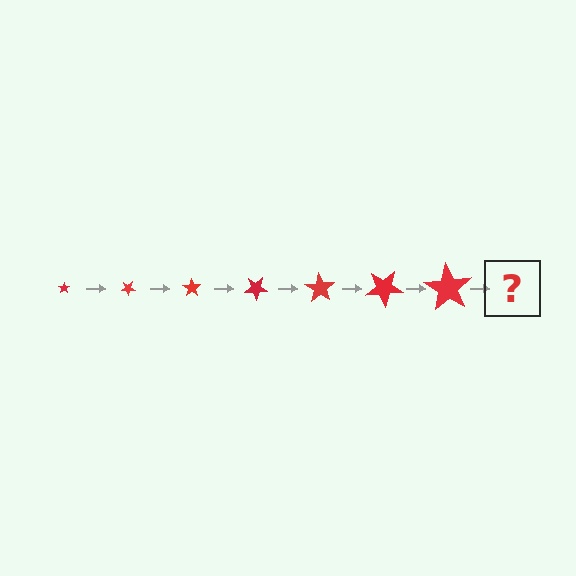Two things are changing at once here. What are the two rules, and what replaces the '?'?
The two rules are that the star grows larger each step and it rotates 35 degrees each step. The '?' should be a star, larger than the previous one and rotated 245 degrees from the start.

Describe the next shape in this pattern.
It should be a star, larger than the previous one and rotated 245 degrees from the start.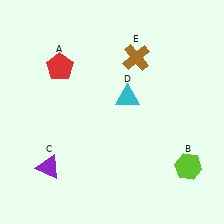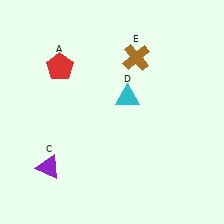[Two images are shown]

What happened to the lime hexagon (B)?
The lime hexagon (B) was removed in Image 2. It was in the bottom-right area of Image 1.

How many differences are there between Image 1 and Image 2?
There is 1 difference between the two images.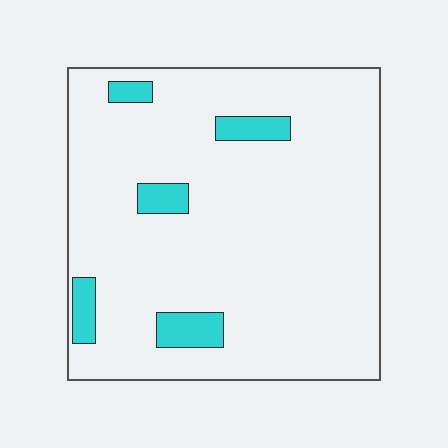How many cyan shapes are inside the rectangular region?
5.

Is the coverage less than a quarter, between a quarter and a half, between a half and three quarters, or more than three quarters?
Less than a quarter.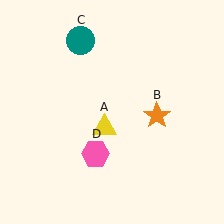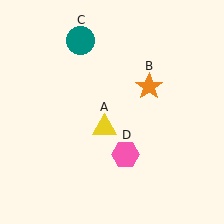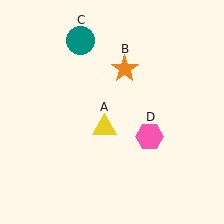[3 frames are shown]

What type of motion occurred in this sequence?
The orange star (object B), pink hexagon (object D) rotated counterclockwise around the center of the scene.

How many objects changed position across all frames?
2 objects changed position: orange star (object B), pink hexagon (object D).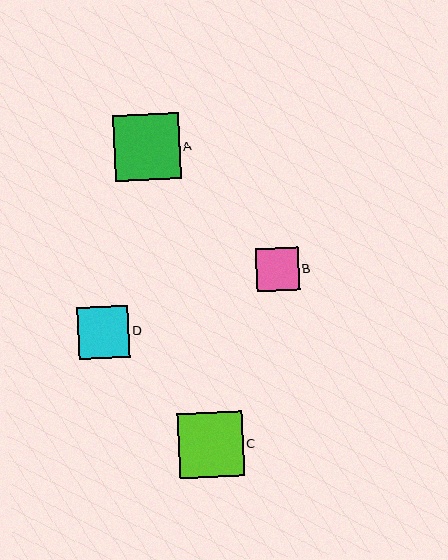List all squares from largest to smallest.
From largest to smallest: A, C, D, B.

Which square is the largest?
Square A is the largest with a size of approximately 66 pixels.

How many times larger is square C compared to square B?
Square C is approximately 1.5 times the size of square B.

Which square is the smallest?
Square B is the smallest with a size of approximately 43 pixels.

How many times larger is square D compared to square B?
Square D is approximately 1.2 times the size of square B.